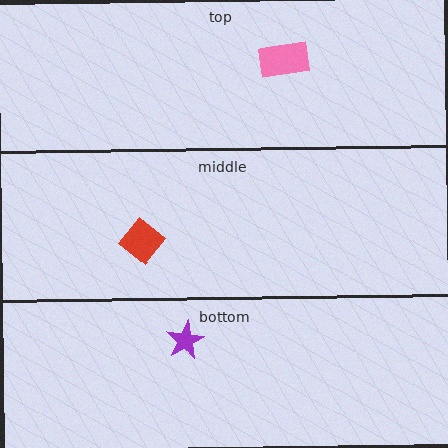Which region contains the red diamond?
The middle region.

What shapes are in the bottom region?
The purple star.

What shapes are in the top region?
The pink rectangle.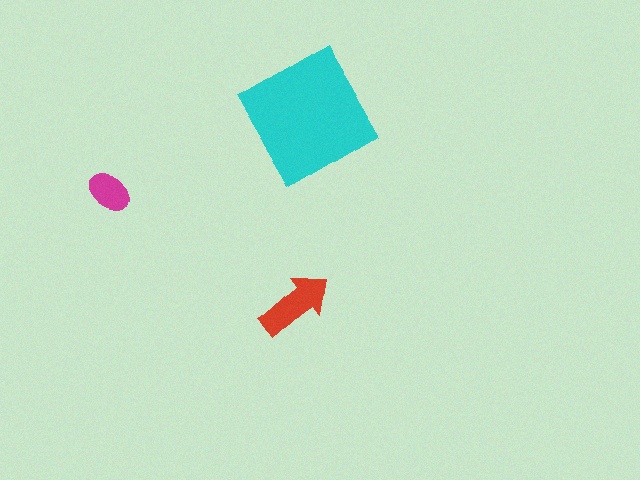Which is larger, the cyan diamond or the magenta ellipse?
The cyan diamond.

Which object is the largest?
The cyan diamond.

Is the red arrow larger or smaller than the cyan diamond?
Smaller.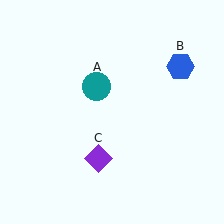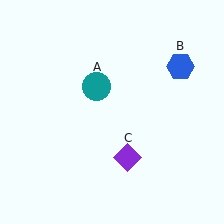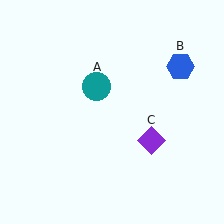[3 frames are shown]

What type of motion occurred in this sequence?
The purple diamond (object C) rotated counterclockwise around the center of the scene.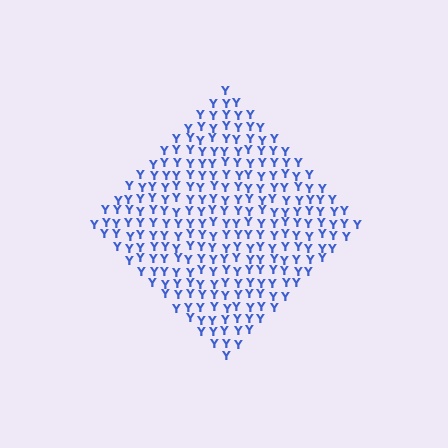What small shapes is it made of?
It is made of small letter Y's.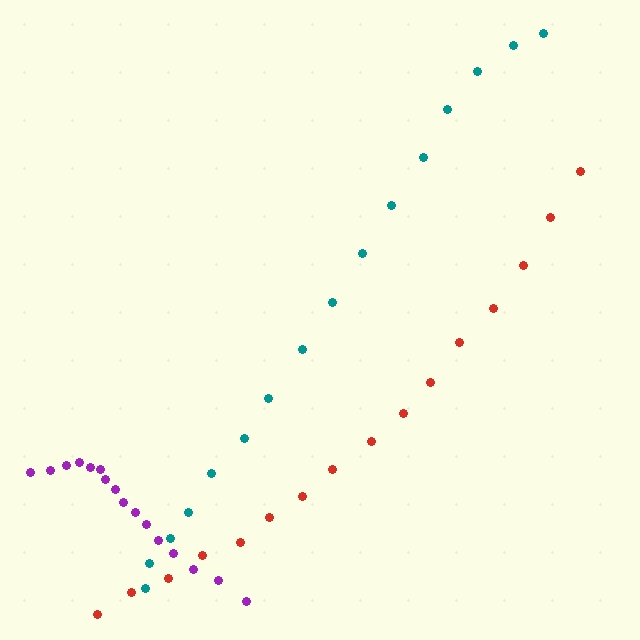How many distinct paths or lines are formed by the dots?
There are 3 distinct paths.